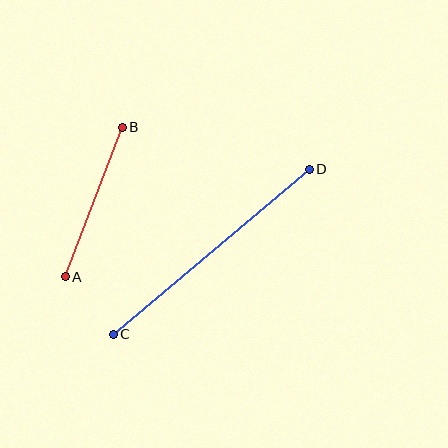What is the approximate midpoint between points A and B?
The midpoint is at approximately (94, 202) pixels.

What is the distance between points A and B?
The distance is approximately 160 pixels.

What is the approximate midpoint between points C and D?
The midpoint is at approximately (211, 252) pixels.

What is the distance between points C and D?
The distance is approximately 256 pixels.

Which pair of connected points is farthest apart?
Points C and D are farthest apart.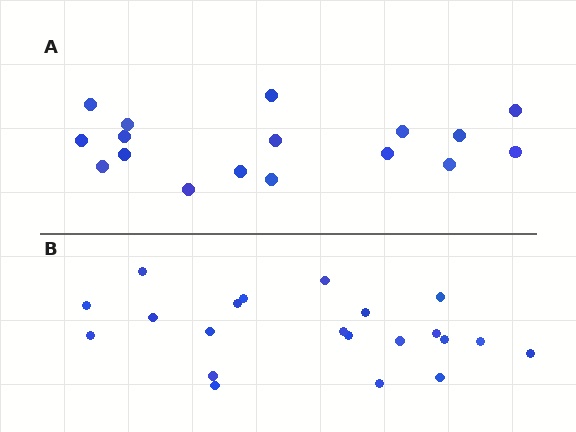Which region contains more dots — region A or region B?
Region B (the bottom region) has more dots.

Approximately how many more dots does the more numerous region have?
Region B has about 4 more dots than region A.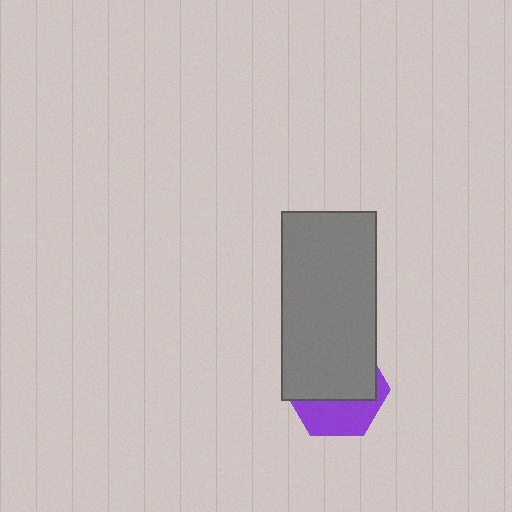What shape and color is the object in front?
The object in front is a gray rectangle.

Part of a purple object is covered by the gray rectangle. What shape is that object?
It is a hexagon.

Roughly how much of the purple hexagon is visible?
A small part of it is visible (roughly 37%).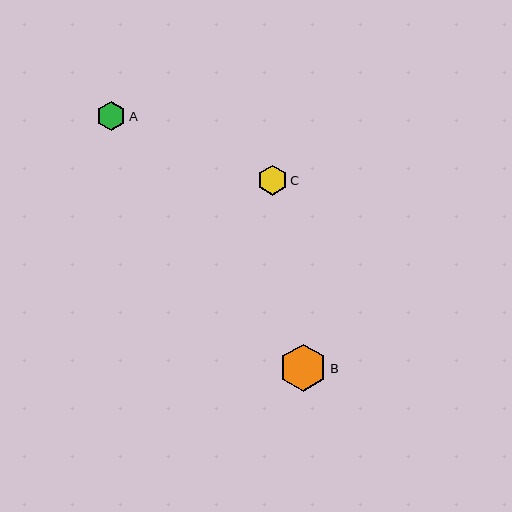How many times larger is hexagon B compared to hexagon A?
Hexagon B is approximately 1.6 times the size of hexagon A.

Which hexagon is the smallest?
Hexagon A is the smallest with a size of approximately 29 pixels.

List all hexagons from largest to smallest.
From largest to smallest: B, C, A.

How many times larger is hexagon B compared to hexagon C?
Hexagon B is approximately 1.6 times the size of hexagon C.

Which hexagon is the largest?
Hexagon B is the largest with a size of approximately 48 pixels.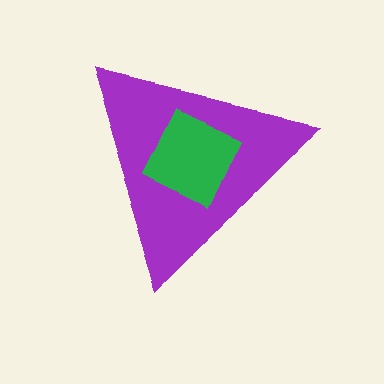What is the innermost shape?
The green diamond.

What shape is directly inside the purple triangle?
The green diamond.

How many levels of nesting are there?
2.